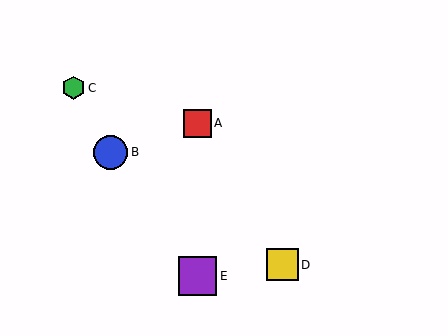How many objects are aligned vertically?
2 objects (A, E) are aligned vertically.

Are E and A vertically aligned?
Yes, both are at x≈197.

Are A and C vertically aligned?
No, A is at x≈197 and C is at x≈74.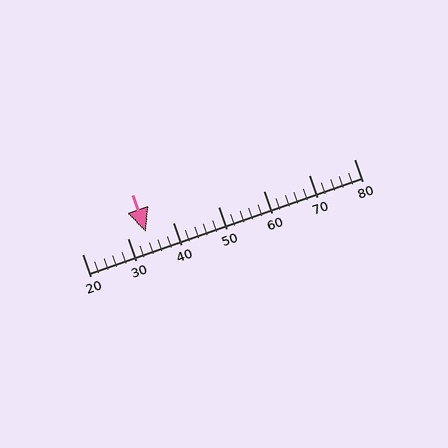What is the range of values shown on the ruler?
The ruler shows values from 20 to 80.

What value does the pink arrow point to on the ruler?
The pink arrow points to approximately 34.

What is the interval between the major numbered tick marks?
The major tick marks are spaced 10 units apart.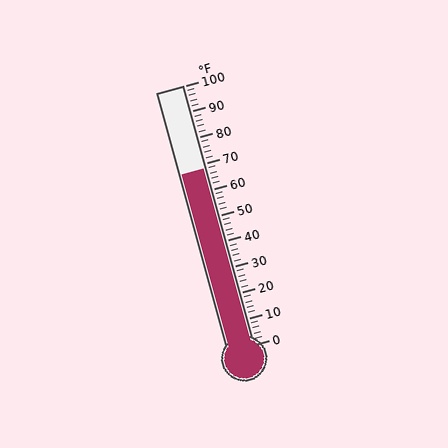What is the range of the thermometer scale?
The thermometer scale ranges from 0°F to 100°F.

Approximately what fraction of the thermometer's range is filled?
The thermometer is filled to approximately 70% of its range.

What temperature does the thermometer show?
The thermometer shows approximately 68°F.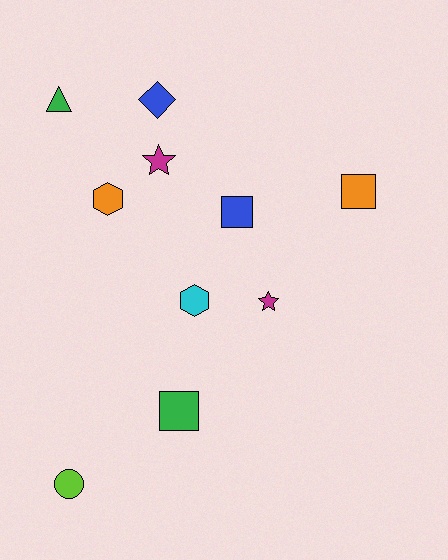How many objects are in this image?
There are 10 objects.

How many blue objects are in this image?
There are 2 blue objects.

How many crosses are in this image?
There are no crosses.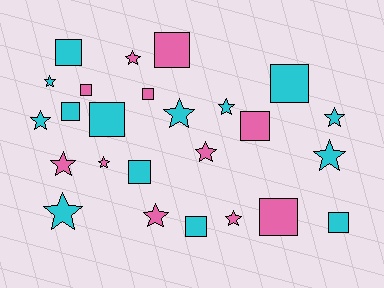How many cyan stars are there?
There are 7 cyan stars.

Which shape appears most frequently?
Star, with 13 objects.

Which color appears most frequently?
Cyan, with 14 objects.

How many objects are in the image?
There are 25 objects.